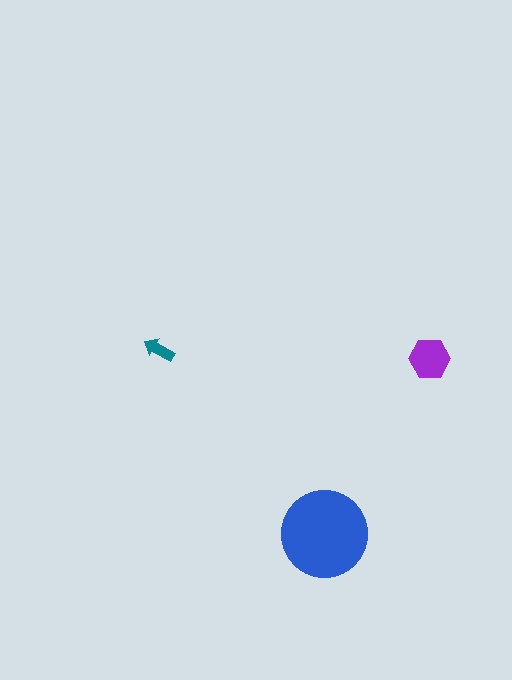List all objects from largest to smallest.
The blue circle, the purple hexagon, the teal arrow.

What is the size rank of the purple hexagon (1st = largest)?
2nd.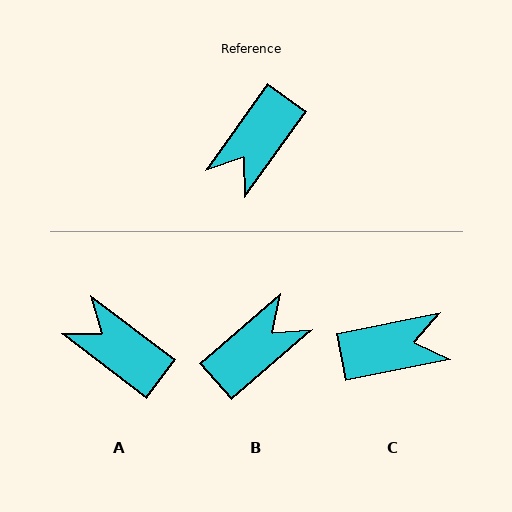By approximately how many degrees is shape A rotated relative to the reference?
Approximately 92 degrees clockwise.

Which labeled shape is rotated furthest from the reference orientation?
B, about 166 degrees away.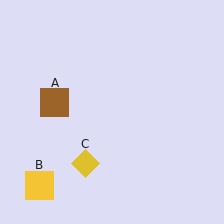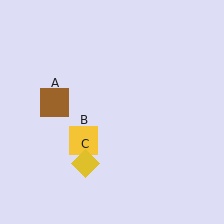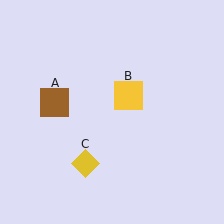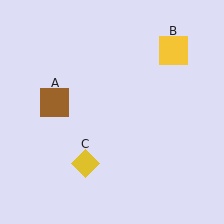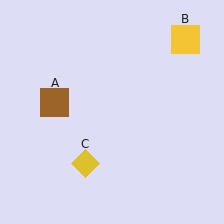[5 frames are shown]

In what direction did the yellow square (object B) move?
The yellow square (object B) moved up and to the right.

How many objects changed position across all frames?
1 object changed position: yellow square (object B).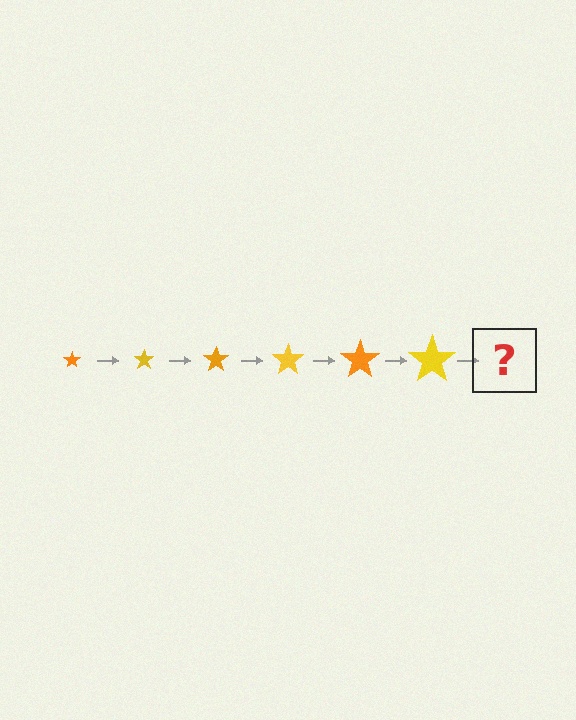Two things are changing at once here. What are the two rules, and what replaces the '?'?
The two rules are that the star grows larger each step and the color cycles through orange and yellow. The '?' should be an orange star, larger than the previous one.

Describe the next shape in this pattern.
It should be an orange star, larger than the previous one.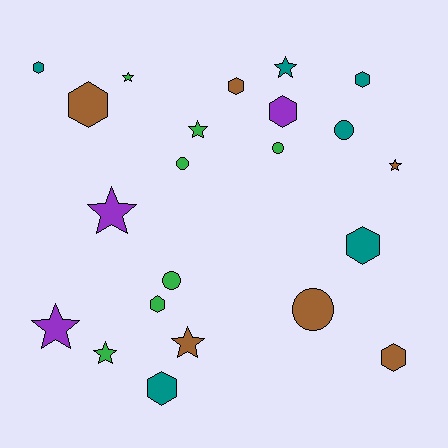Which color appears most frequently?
Green, with 7 objects.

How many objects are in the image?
There are 22 objects.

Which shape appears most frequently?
Hexagon, with 9 objects.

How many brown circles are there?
There is 1 brown circle.